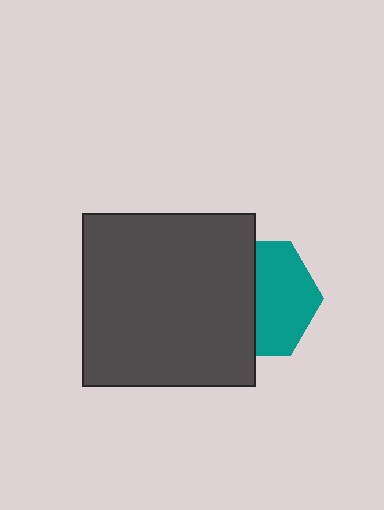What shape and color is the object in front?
The object in front is a dark gray square.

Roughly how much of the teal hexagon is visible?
About half of it is visible (roughly 52%).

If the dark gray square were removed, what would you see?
You would see the complete teal hexagon.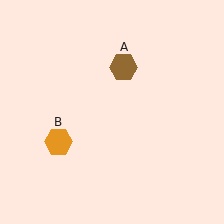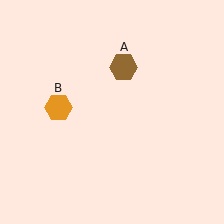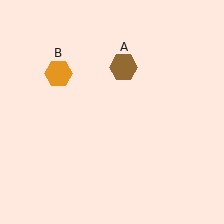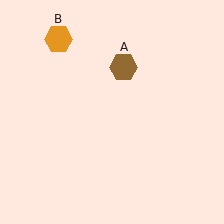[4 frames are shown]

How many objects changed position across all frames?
1 object changed position: orange hexagon (object B).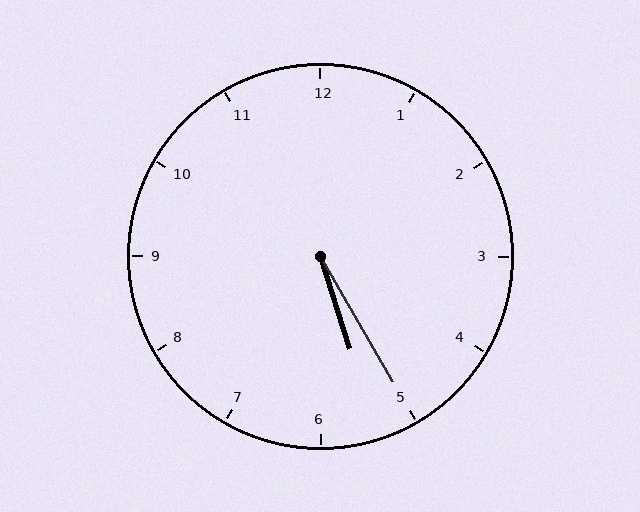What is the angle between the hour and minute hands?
Approximately 12 degrees.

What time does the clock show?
5:25.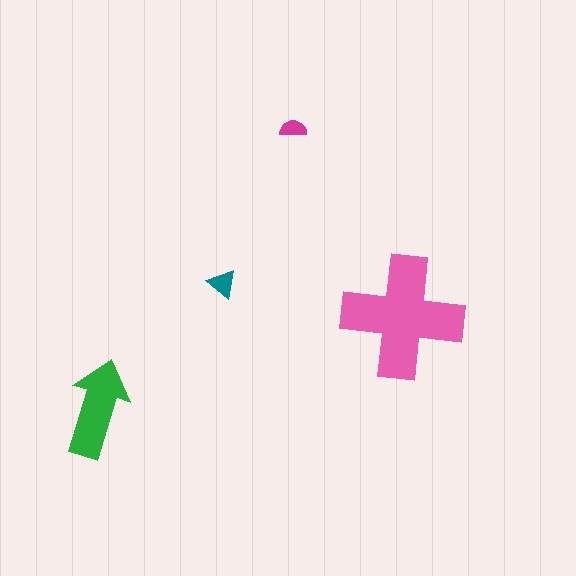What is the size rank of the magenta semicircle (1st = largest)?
4th.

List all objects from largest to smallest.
The pink cross, the green arrow, the teal triangle, the magenta semicircle.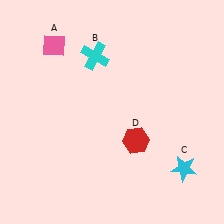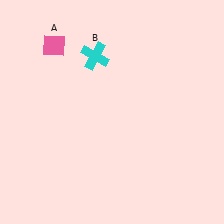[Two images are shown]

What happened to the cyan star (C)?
The cyan star (C) was removed in Image 2. It was in the bottom-right area of Image 1.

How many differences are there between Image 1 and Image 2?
There are 2 differences between the two images.